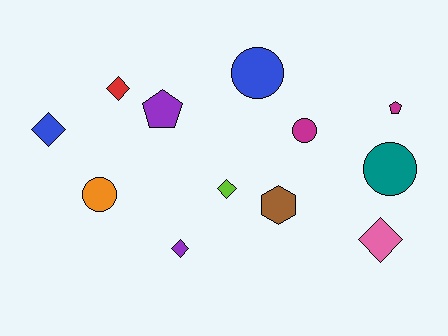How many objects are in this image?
There are 12 objects.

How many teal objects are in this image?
There is 1 teal object.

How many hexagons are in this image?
There is 1 hexagon.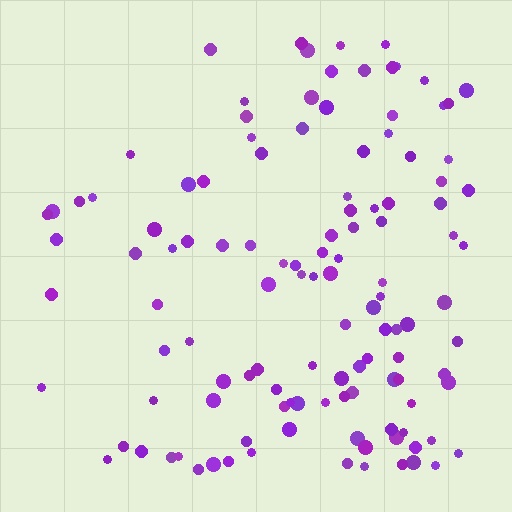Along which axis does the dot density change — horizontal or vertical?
Horizontal.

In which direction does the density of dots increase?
From left to right, with the right side densest.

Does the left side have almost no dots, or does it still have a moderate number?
Still a moderate number, just noticeably fewer than the right.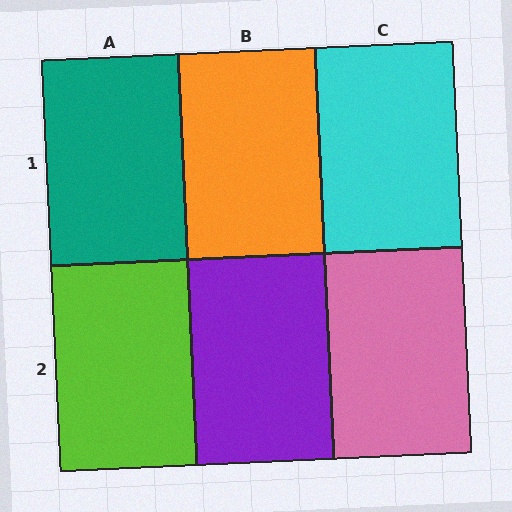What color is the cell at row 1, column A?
Teal.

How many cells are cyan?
1 cell is cyan.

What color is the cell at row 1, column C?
Cyan.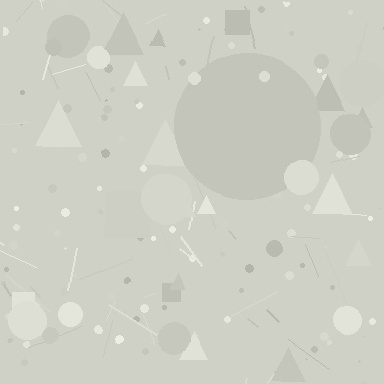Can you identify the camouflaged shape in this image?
The camouflaged shape is a circle.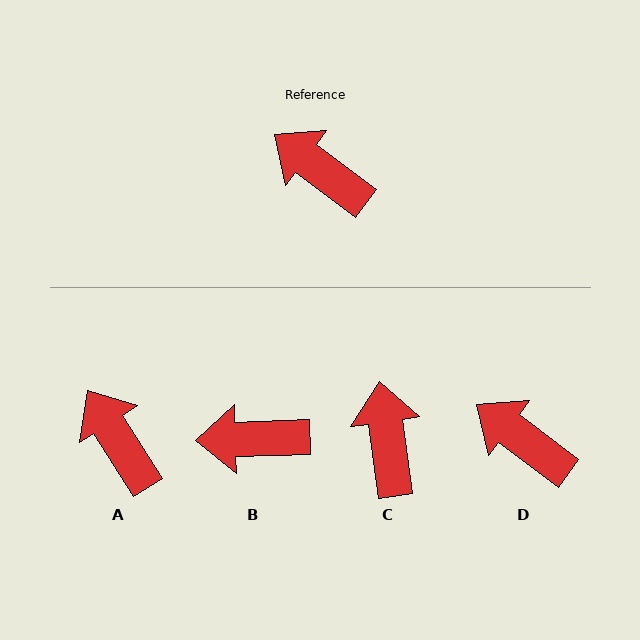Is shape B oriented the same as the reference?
No, it is off by about 39 degrees.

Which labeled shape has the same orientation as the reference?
D.